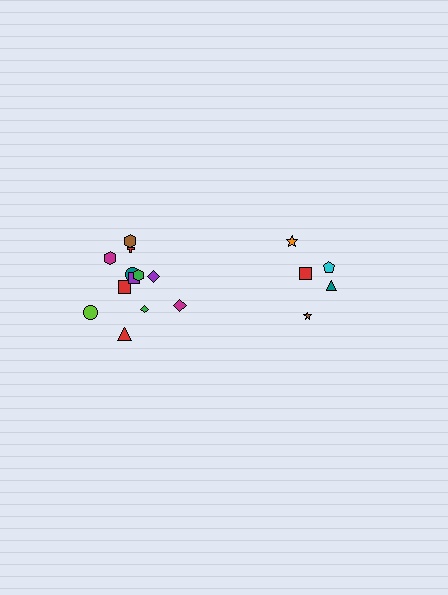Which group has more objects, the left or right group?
The left group.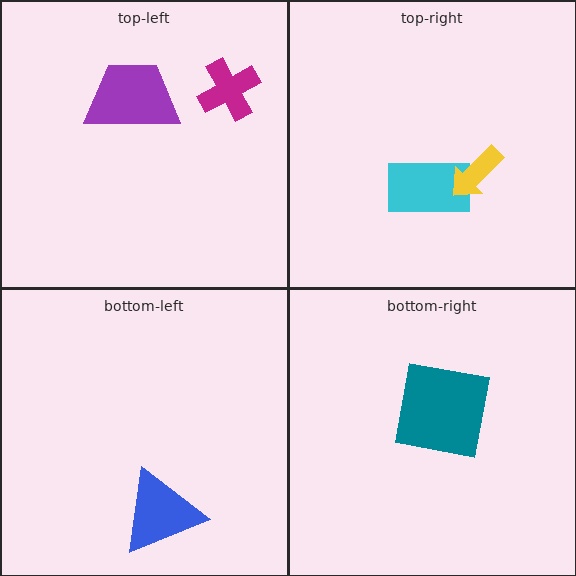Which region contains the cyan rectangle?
The top-right region.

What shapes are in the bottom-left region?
The blue triangle.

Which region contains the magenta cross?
The top-left region.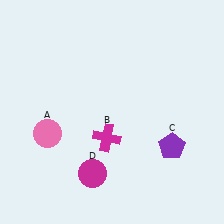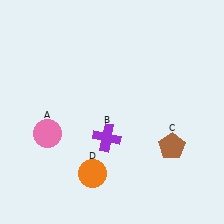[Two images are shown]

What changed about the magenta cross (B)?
In Image 1, B is magenta. In Image 2, it changed to purple.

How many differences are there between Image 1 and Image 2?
There are 3 differences between the two images.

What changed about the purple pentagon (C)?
In Image 1, C is purple. In Image 2, it changed to brown.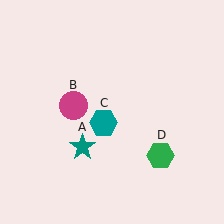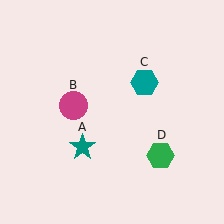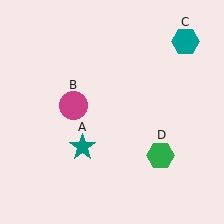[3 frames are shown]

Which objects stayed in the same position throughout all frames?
Teal star (object A) and magenta circle (object B) and green hexagon (object D) remained stationary.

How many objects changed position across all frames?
1 object changed position: teal hexagon (object C).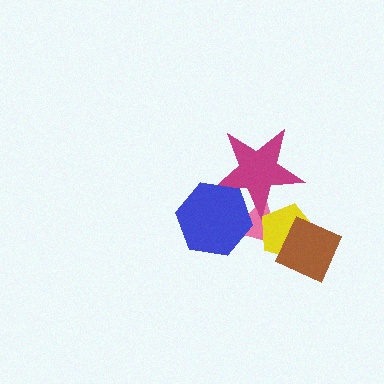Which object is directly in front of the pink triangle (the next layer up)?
The magenta star is directly in front of the pink triangle.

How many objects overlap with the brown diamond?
2 objects overlap with the brown diamond.